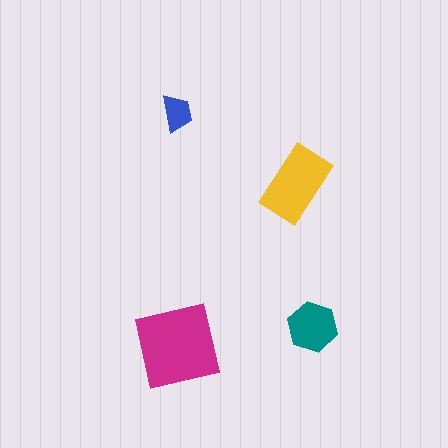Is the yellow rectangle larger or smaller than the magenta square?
Smaller.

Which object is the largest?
The magenta square.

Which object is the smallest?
The blue trapezoid.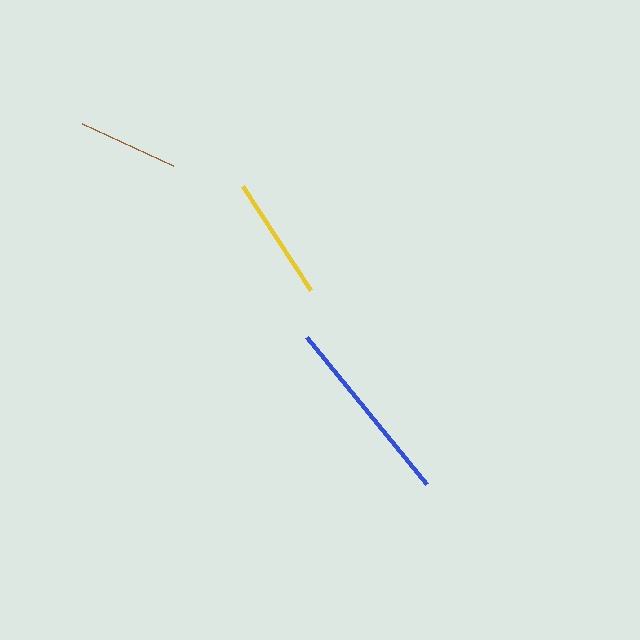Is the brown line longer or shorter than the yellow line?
The yellow line is longer than the brown line.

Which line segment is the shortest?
The brown line is the shortest at approximately 101 pixels.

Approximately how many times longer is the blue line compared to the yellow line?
The blue line is approximately 1.5 times the length of the yellow line.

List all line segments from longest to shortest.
From longest to shortest: blue, yellow, brown.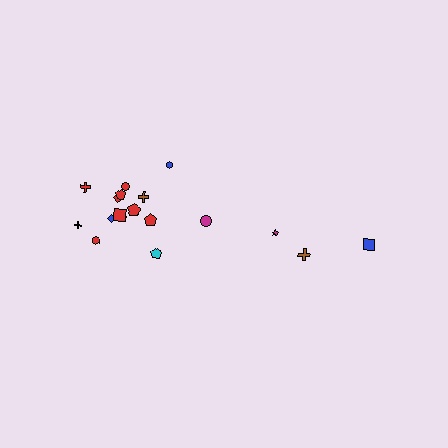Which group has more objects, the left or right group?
The left group.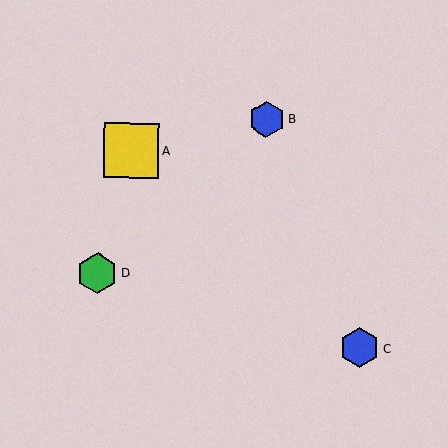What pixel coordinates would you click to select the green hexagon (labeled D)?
Click at (98, 273) to select the green hexagon D.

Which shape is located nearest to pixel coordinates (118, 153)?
The yellow square (labeled A) at (131, 151) is nearest to that location.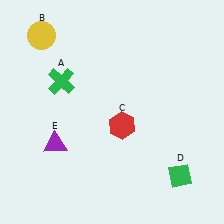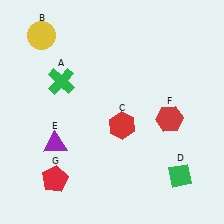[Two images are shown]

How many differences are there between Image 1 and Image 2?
There are 2 differences between the two images.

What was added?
A red hexagon (F), a red pentagon (G) were added in Image 2.